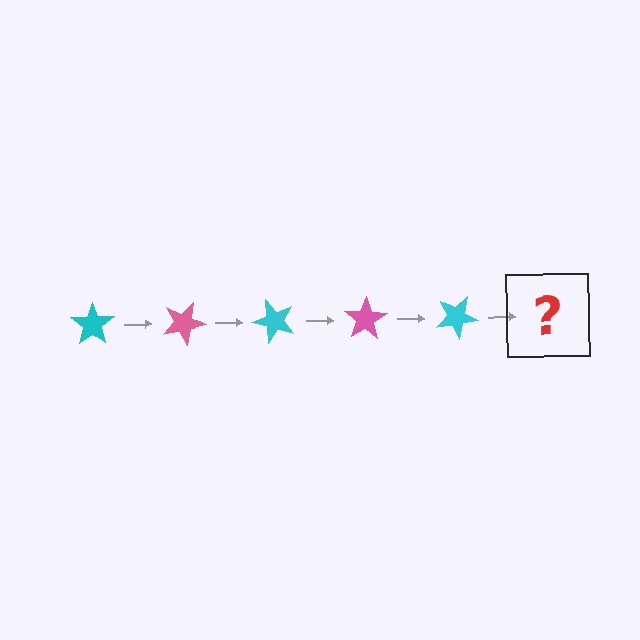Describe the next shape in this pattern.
It should be a pink star, rotated 125 degrees from the start.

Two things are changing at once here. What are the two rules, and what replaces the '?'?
The two rules are that it rotates 25 degrees each step and the color cycles through cyan and pink. The '?' should be a pink star, rotated 125 degrees from the start.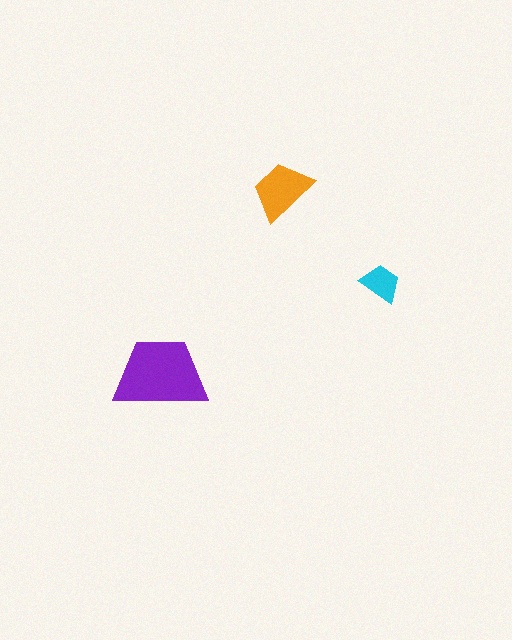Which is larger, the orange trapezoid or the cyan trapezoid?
The orange one.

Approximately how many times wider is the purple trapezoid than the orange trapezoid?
About 1.5 times wider.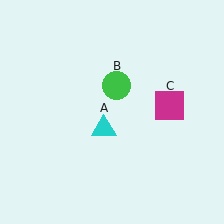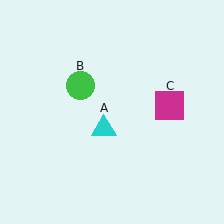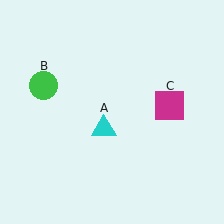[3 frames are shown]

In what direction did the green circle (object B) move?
The green circle (object B) moved left.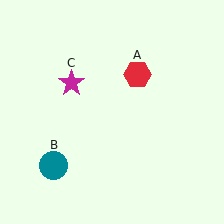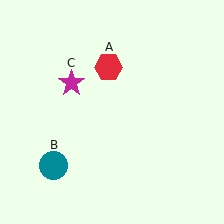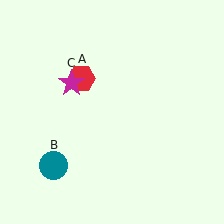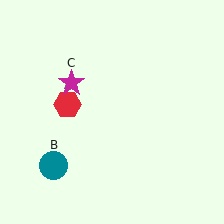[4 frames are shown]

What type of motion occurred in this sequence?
The red hexagon (object A) rotated counterclockwise around the center of the scene.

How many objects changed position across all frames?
1 object changed position: red hexagon (object A).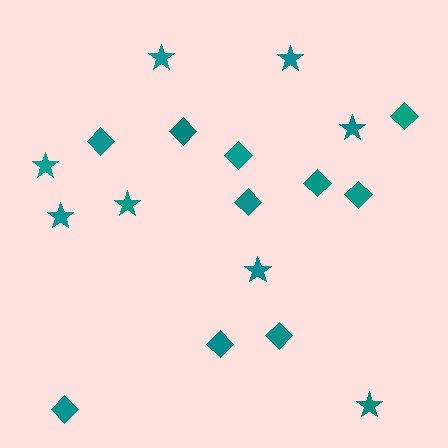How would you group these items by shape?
There are 2 groups: one group of diamonds (10) and one group of stars (8).